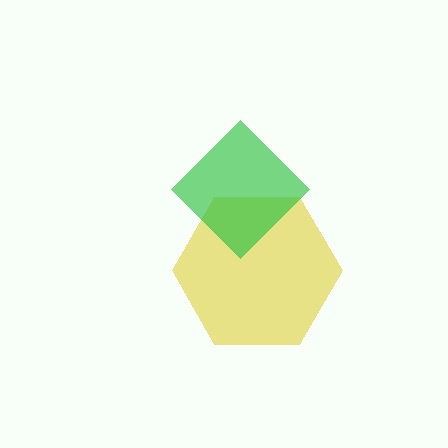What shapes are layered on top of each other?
The layered shapes are: a yellow hexagon, a green diamond.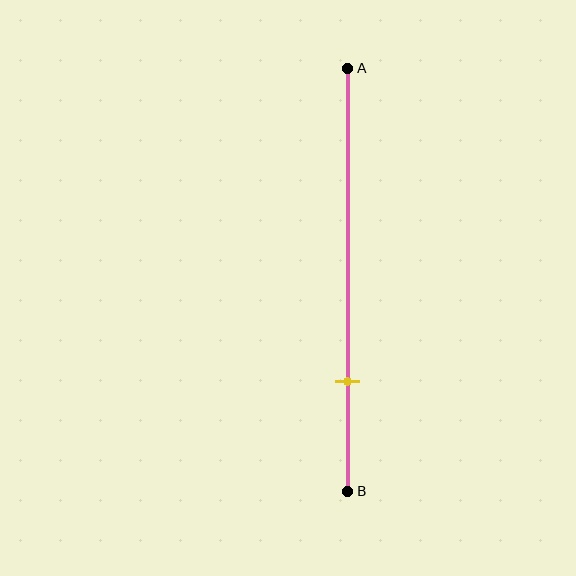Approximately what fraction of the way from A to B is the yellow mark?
The yellow mark is approximately 75% of the way from A to B.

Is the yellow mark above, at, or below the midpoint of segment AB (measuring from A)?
The yellow mark is below the midpoint of segment AB.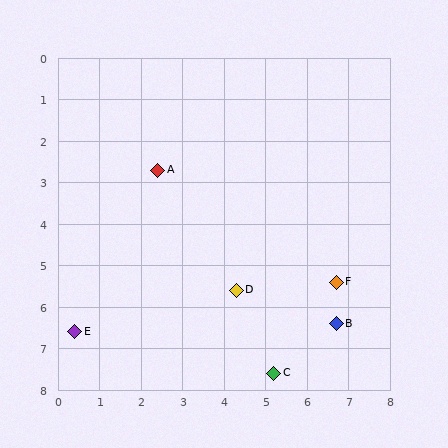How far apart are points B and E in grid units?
Points B and E are about 6.3 grid units apart.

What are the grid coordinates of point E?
Point E is at approximately (0.4, 6.6).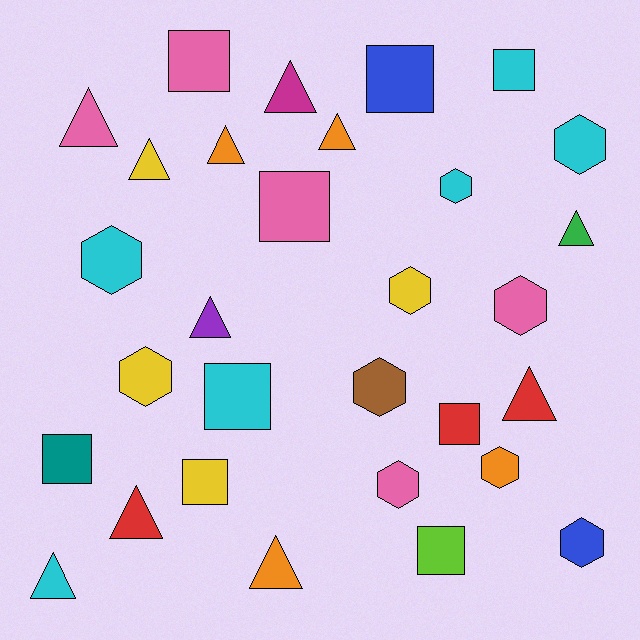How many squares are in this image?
There are 9 squares.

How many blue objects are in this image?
There are 2 blue objects.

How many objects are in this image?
There are 30 objects.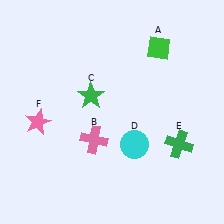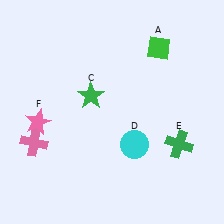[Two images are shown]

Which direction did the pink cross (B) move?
The pink cross (B) moved left.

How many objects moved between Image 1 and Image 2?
1 object moved between the two images.